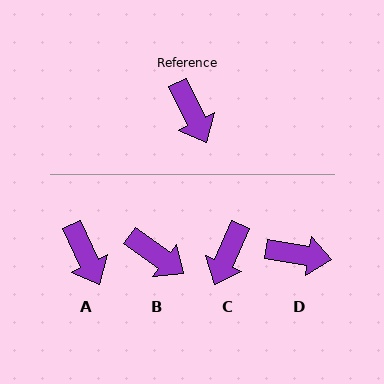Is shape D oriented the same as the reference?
No, it is off by about 55 degrees.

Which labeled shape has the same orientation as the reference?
A.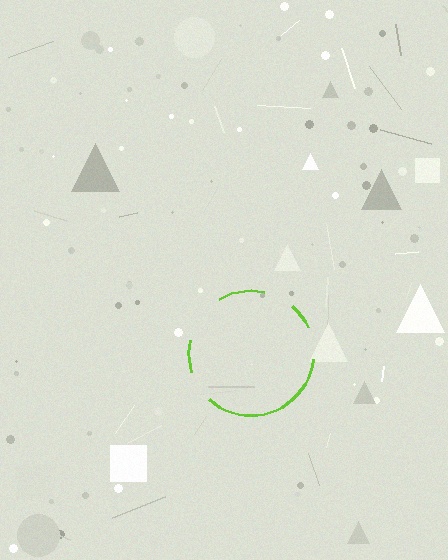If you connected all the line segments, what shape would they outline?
They would outline a circle.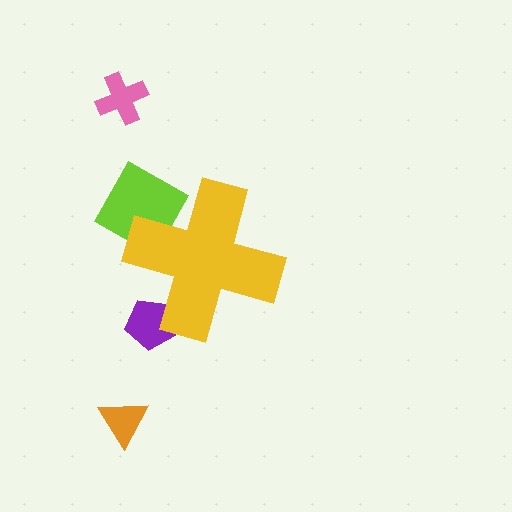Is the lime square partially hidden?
Yes, the lime square is partially hidden behind the yellow cross.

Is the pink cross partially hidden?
No, the pink cross is fully visible.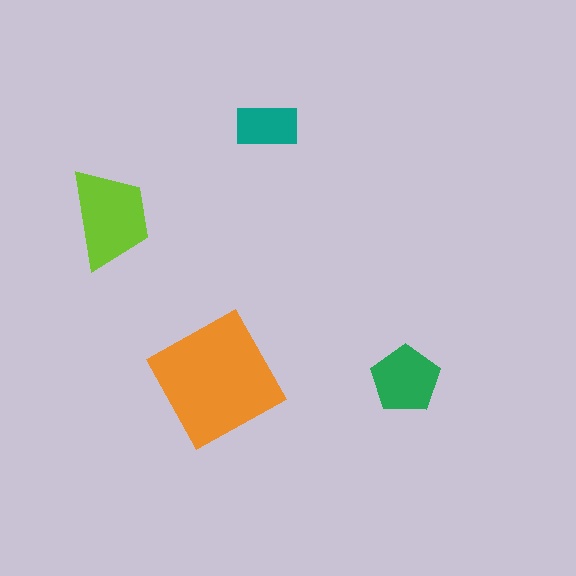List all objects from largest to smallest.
The orange square, the lime trapezoid, the green pentagon, the teal rectangle.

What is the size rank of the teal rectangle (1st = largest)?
4th.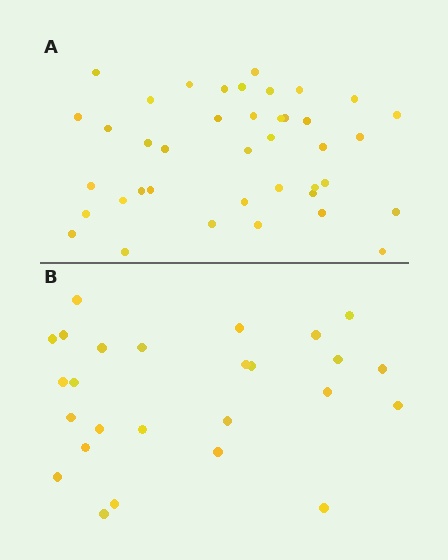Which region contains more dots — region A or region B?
Region A (the top region) has more dots.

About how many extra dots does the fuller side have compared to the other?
Region A has approximately 15 more dots than region B.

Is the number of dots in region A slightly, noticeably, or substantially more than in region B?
Region A has substantially more. The ratio is roughly 1.5 to 1.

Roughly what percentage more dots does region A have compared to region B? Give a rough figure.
About 55% more.